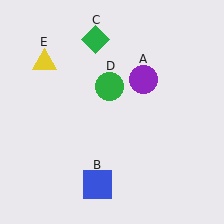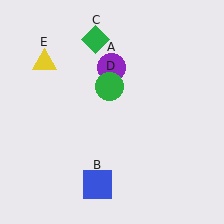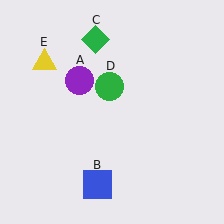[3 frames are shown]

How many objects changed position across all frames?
1 object changed position: purple circle (object A).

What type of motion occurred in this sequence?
The purple circle (object A) rotated counterclockwise around the center of the scene.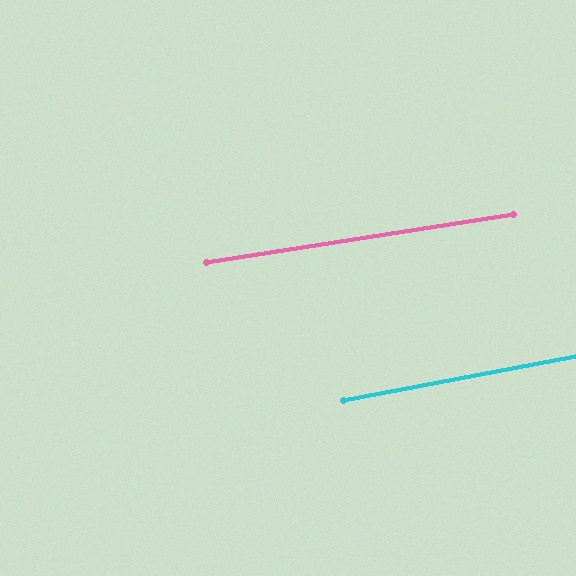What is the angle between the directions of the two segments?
Approximately 2 degrees.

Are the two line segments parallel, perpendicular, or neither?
Parallel — their directions differ by only 1.7°.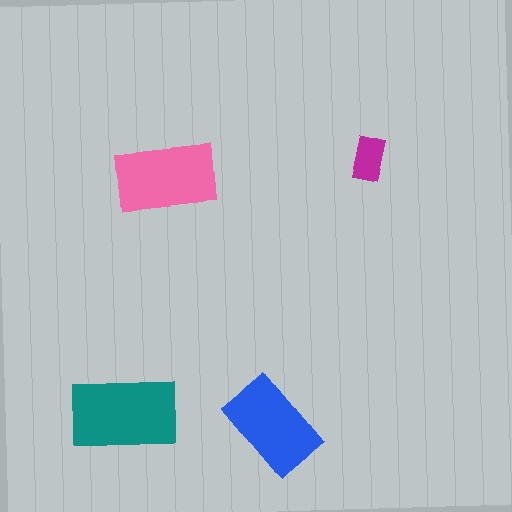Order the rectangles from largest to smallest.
the teal one, the pink one, the blue one, the magenta one.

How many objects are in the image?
There are 4 objects in the image.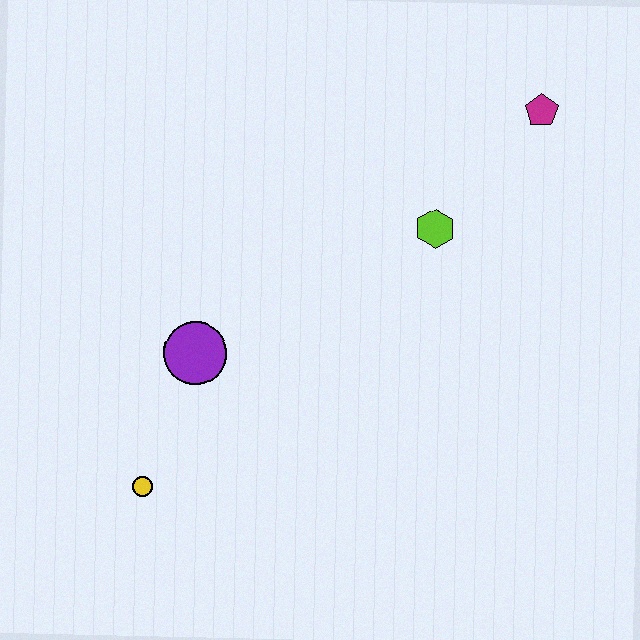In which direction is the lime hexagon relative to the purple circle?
The lime hexagon is to the right of the purple circle.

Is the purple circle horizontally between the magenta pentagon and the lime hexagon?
No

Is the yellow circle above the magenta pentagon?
No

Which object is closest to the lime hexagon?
The magenta pentagon is closest to the lime hexagon.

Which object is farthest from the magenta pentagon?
The yellow circle is farthest from the magenta pentagon.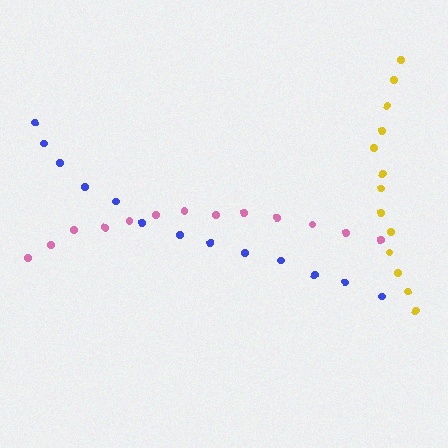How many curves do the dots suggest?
There are 3 distinct paths.